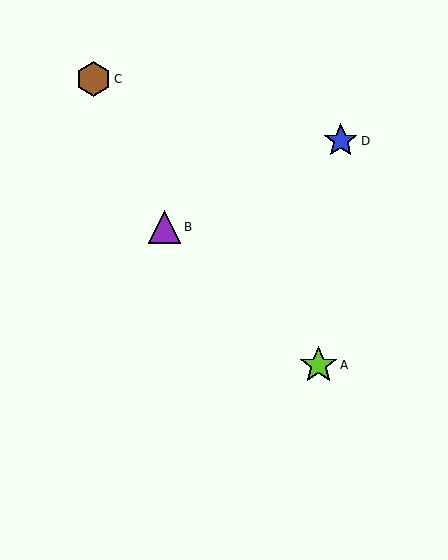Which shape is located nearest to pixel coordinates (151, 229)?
The purple triangle (labeled B) at (165, 227) is nearest to that location.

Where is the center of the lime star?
The center of the lime star is at (319, 365).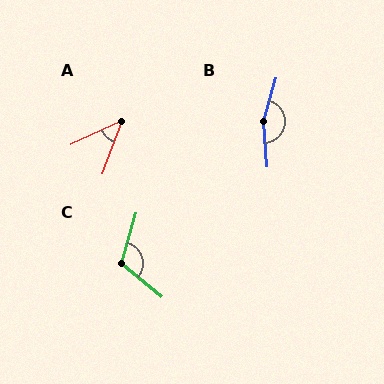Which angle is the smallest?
A, at approximately 45 degrees.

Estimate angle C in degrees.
Approximately 113 degrees.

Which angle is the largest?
B, at approximately 159 degrees.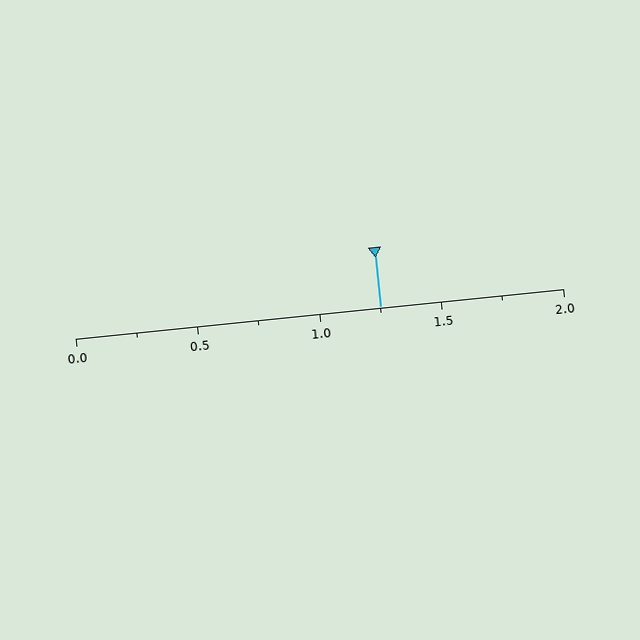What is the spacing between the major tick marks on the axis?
The major ticks are spaced 0.5 apart.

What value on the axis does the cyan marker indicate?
The marker indicates approximately 1.25.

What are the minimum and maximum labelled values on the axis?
The axis runs from 0.0 to 2.0.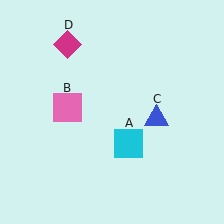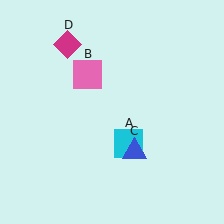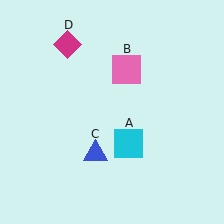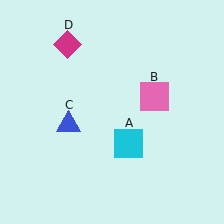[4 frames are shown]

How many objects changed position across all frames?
2 objects changed position: pink square (object B), blue triangle (object C).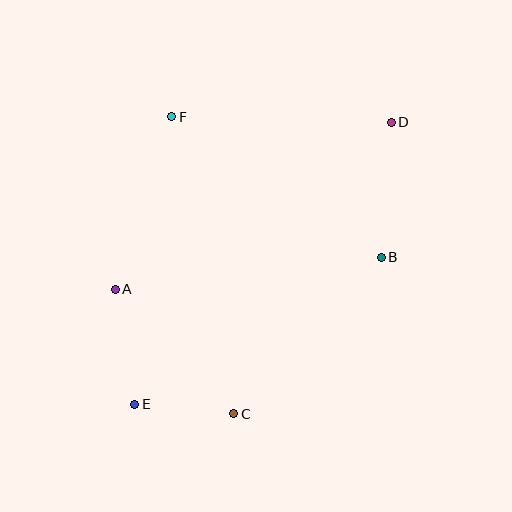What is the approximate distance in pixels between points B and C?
The distance between B and C is approximately 215 pixels.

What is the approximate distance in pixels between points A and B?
The distance between A and B is approximately 268 pixels.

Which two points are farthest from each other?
Points D and E are farthest from each other.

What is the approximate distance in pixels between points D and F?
The distance between D and F is approximately 219 pixels.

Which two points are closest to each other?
Points C and E are closest to each other.